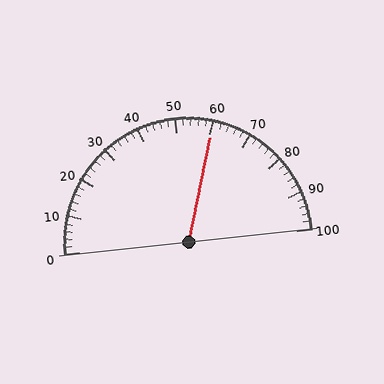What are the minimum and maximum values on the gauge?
The gauge ranges from 0 to 100.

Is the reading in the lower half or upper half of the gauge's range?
The reading is in the upper half of the range (0 to 100).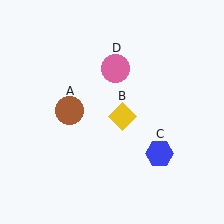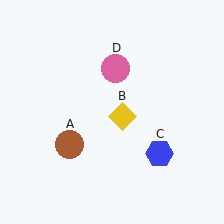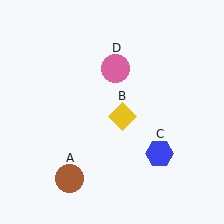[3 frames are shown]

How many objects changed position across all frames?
1 object changed position: brown circle (object A).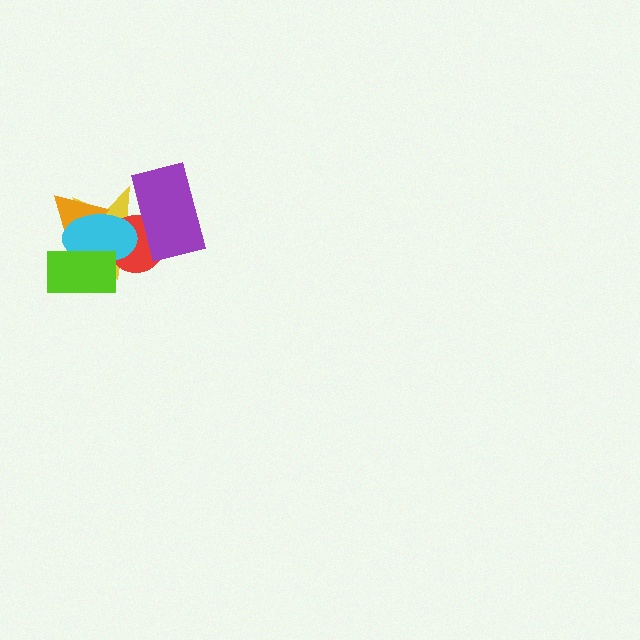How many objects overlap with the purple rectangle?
3 objects overlap with the purple rectangle.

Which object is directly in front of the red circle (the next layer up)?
The cyan ellipse is directly in front of the red circle.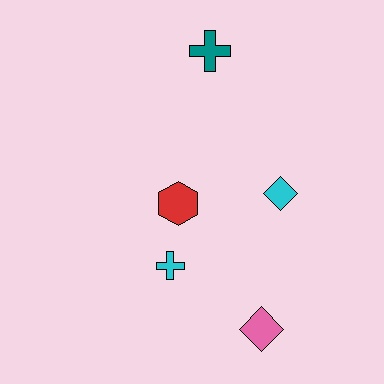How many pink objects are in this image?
There is 1 pink object.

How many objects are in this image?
There are 5 objects.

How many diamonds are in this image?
There are 2 diamonds.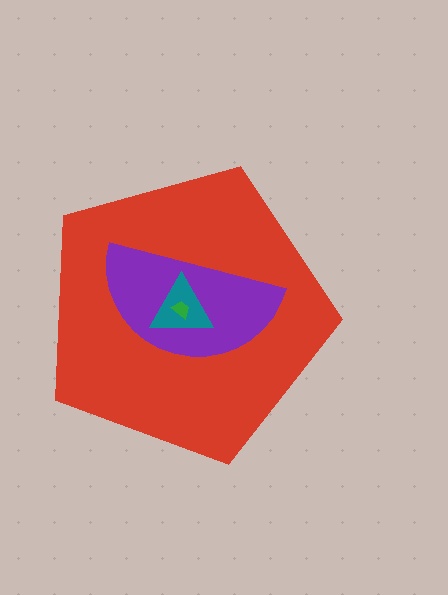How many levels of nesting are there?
4.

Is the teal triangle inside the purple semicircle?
Yes.